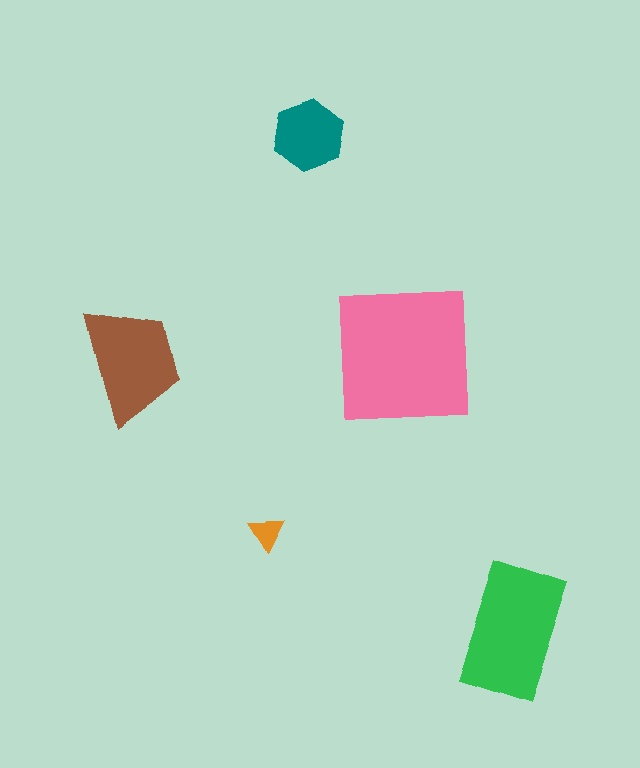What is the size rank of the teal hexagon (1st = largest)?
4th.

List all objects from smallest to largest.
The orange triangle, the teal hexagon, the brown trapezoid, the green rectangle, the pink square.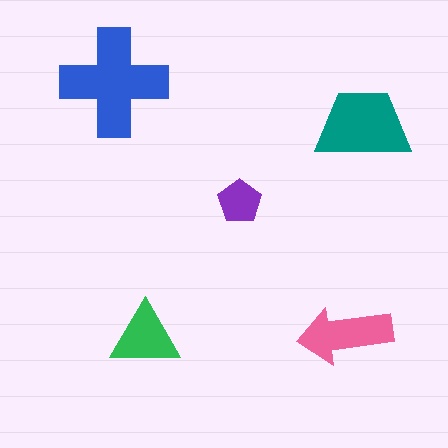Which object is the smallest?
The purple pentagon.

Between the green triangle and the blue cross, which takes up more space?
The blue cross.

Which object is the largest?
The blue cross.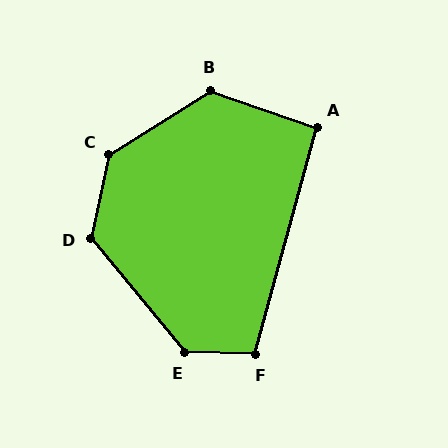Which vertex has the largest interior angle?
C, at approximately 135 degrees.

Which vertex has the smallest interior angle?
A, at approximately 94 degrees.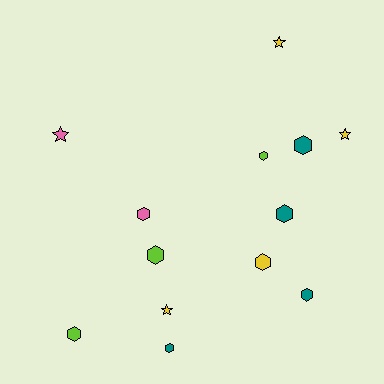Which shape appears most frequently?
Hexagon, with 9 objects.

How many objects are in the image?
There are 13 objects.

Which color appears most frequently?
Teal, with 4 objects.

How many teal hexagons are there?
There are 4 teal hexagons.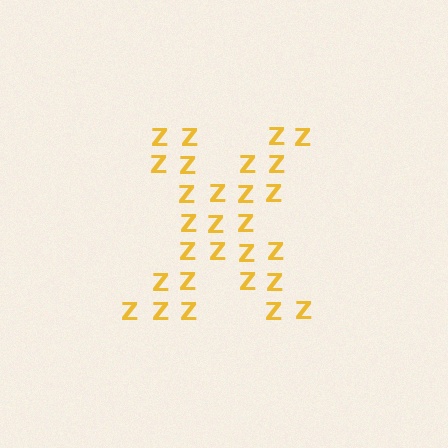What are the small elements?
The small elements are letter Z's.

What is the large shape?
The large shape is the letter X.